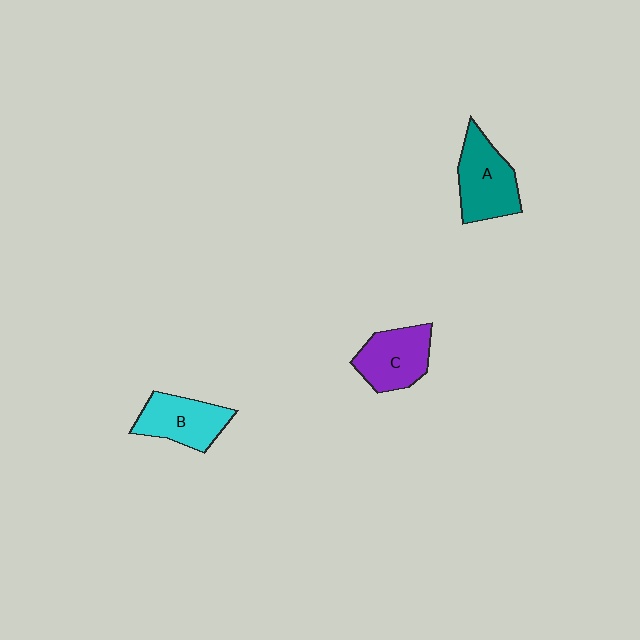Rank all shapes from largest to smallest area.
From largest to smallest: A (teal), C (purple), B (cyan).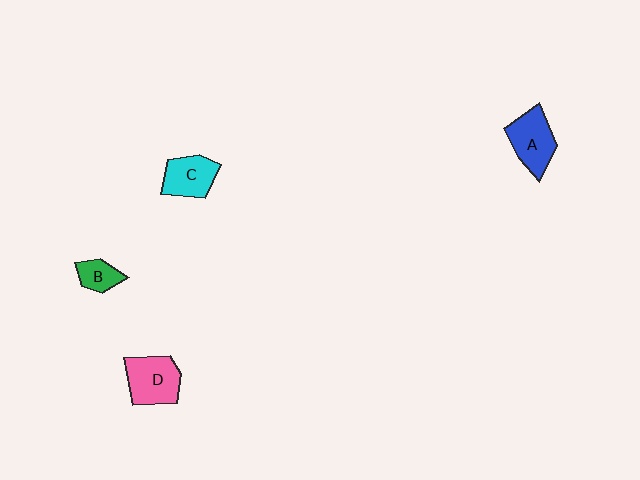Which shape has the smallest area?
Shape B (green).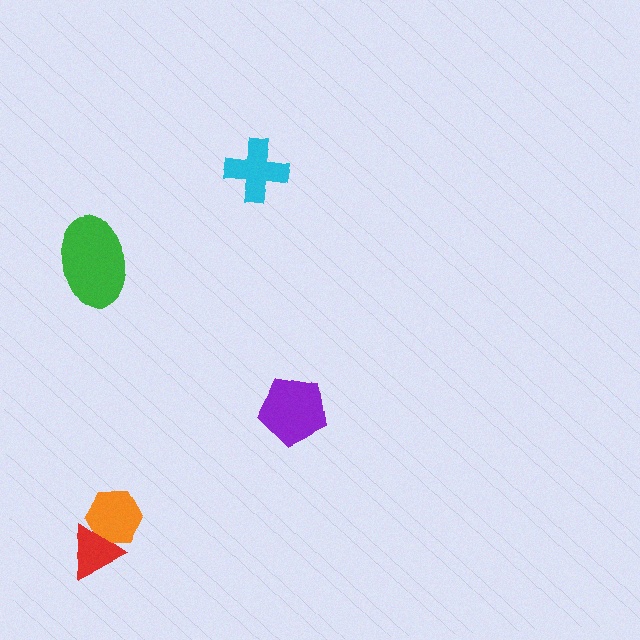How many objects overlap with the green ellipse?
0 objects overlap with the green ellipse.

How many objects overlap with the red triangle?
1 object overlaps with the red triangle.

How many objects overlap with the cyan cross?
0 objects overlap with the cyan cross.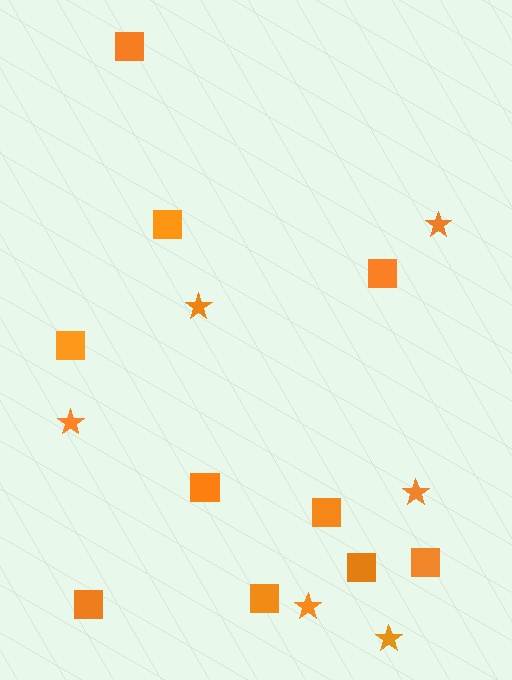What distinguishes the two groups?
There are 2 groups: one group of stars (6) and one group of squares (10).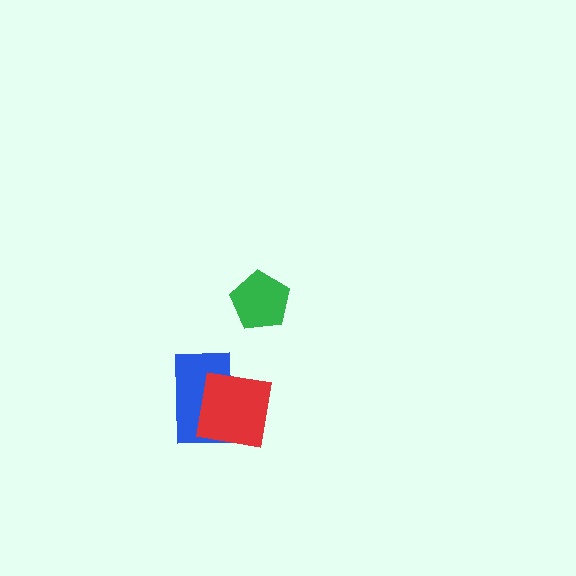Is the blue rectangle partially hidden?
Yes, it is partially covered by another shape.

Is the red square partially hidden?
No, no other shape covers it.